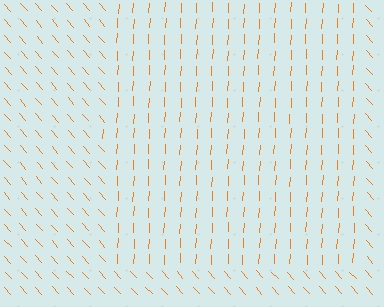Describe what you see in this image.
The image is filled with small orange line segments. A rectangle region in the image has lines oriented differently from the surrounding lines, creating a visible texture boundary.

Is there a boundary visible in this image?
Yes, there is a texture boundary formed by a change in line orientation.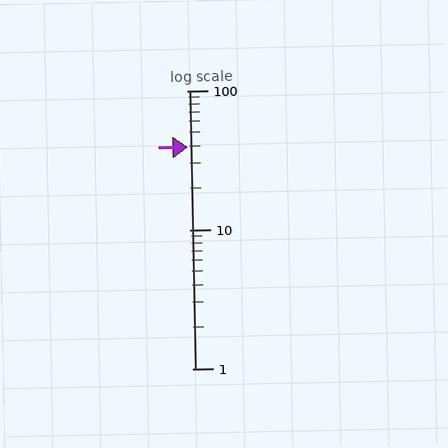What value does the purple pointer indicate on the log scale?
The pointer indicates approximately 39.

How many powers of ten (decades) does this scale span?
The scale spans 2 decades, from 1 to 100.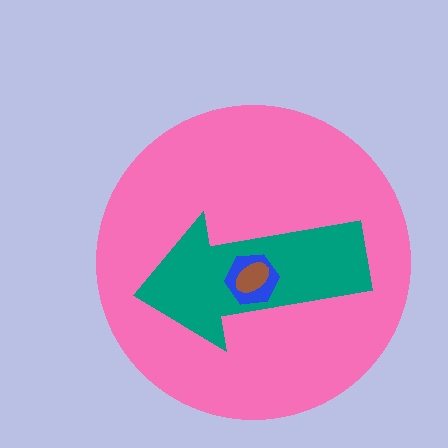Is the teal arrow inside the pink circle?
Yes.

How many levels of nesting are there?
4.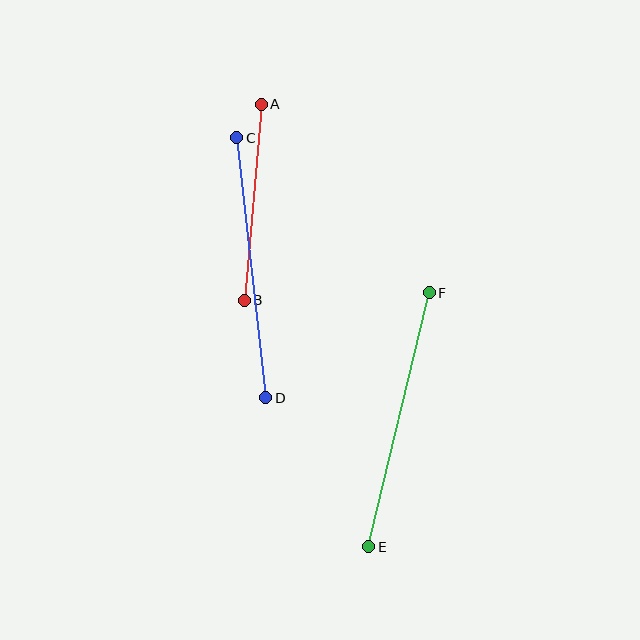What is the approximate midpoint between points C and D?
The midpoint is at approximately (251, 268) pixels.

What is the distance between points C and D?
The distance is approximately 261 pixels.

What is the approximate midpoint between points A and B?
The midpoint is at approximately (253, 202) pixels.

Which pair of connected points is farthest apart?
Points C and D are farthest apart.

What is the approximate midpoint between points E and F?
The midpoint is at approximately (399, 420) pixels.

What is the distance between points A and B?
The distance is approximately 196 pixels.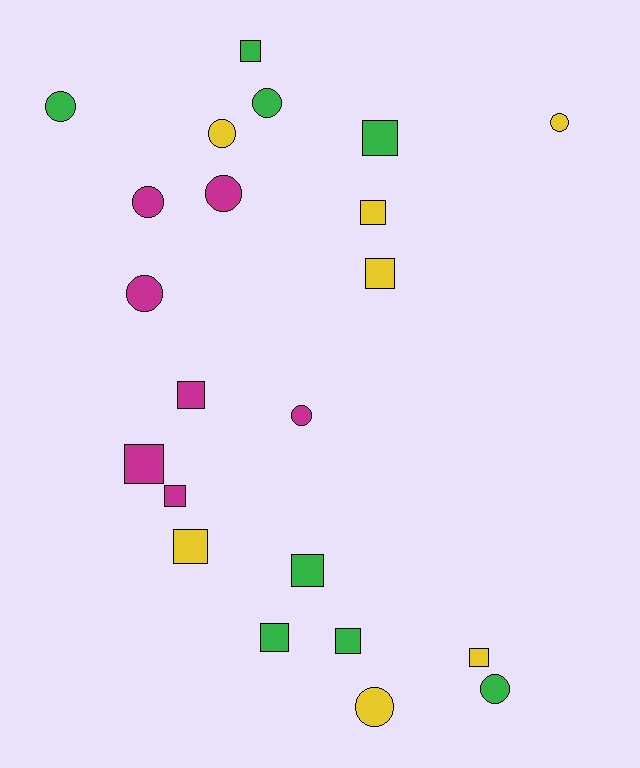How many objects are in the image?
There are 22 objects.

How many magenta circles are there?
There are 4 magenta circles.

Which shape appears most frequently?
Square, with 12 objects.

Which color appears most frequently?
Green, with 8 objects.